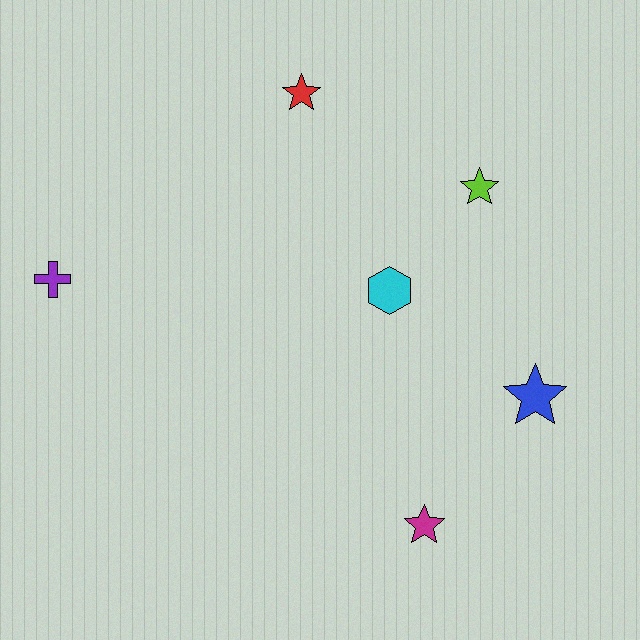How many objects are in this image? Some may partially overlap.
There are 6 objects.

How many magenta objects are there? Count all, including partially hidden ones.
There is 1 magenta object.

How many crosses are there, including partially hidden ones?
There is 1 cross.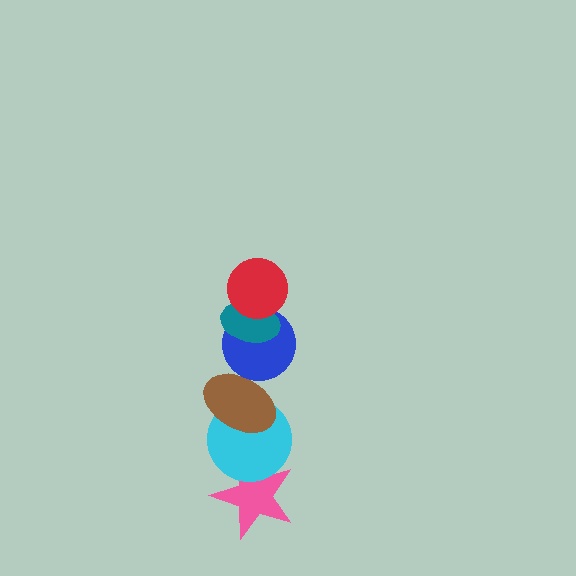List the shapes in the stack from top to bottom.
From top to bottom: the red circle, the teal ellipse, the blue circle, the brown ellipse, the cyan circle, the pink star.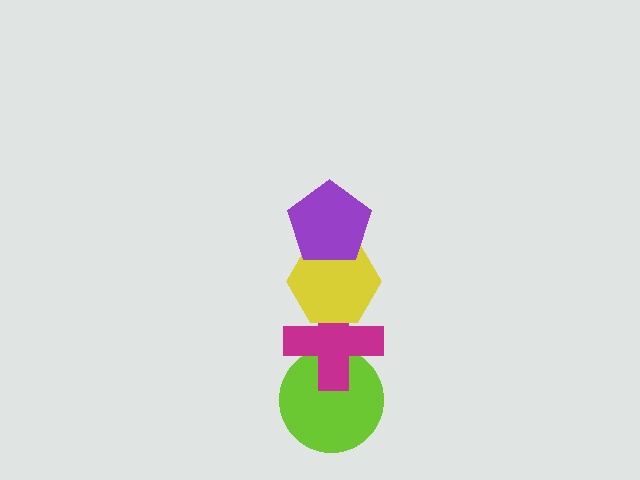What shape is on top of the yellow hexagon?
The purple pentagon is on top of the yellow hexagon.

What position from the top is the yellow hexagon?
The yellow hexagon is 2nd from the top.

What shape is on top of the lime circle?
The magenta cross is on top of the lime circle.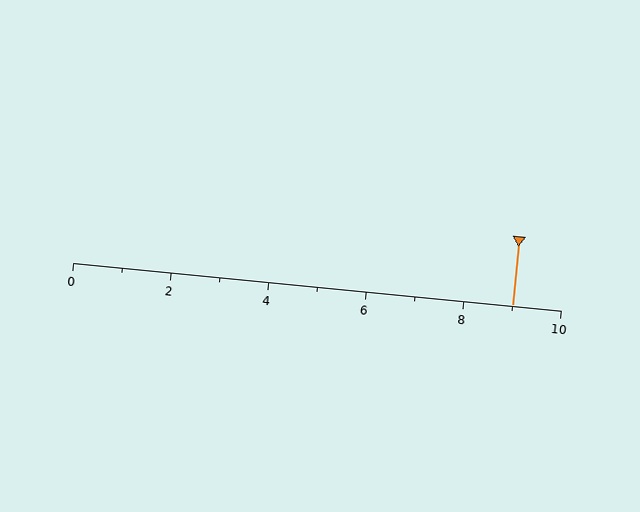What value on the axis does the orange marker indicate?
The marker indicates approximately 9.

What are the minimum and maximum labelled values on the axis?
The axis runs from 0 to 10.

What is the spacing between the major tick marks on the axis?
The major ticks are spaced 2 apart.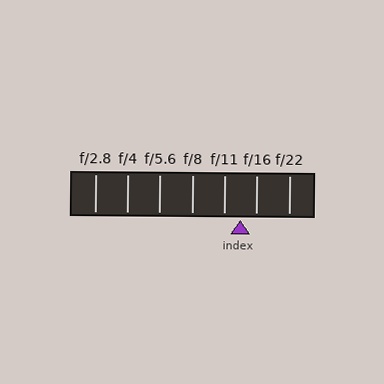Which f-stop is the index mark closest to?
The index mark is closest to f/16.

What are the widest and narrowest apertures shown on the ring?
The widest aperture shown is f/2.8 and the narrowest is f/22.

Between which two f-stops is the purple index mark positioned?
The index mark is between f/11 and f/16.